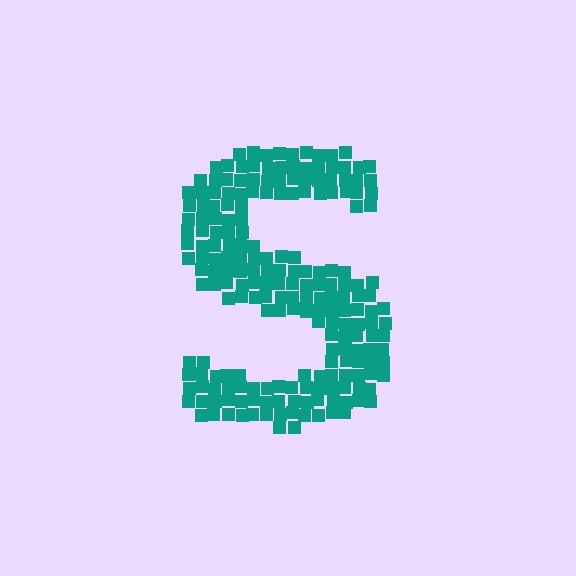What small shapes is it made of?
It is made of small squares.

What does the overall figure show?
The overall figure shows the letter S.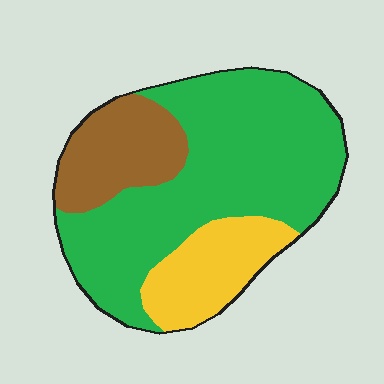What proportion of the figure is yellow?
Yellow takes up about one fifth (1/5) of the figure.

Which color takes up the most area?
Green, at roughly 60%.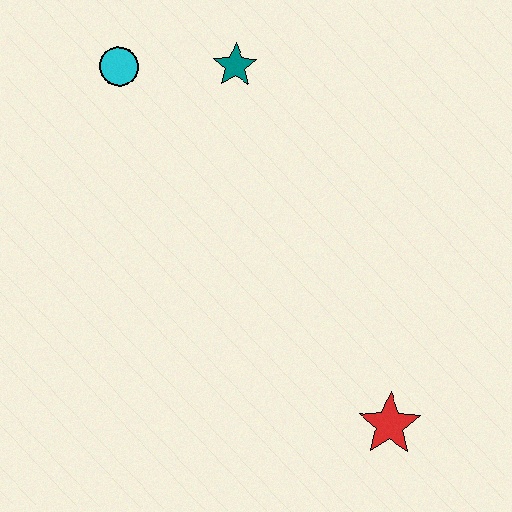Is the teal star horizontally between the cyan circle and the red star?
Yes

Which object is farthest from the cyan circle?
The red star is farthest from the cyan circle.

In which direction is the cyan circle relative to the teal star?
The cyan circle is to the left of the teal star.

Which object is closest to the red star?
The teal star is closest to the red star.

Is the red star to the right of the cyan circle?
Yes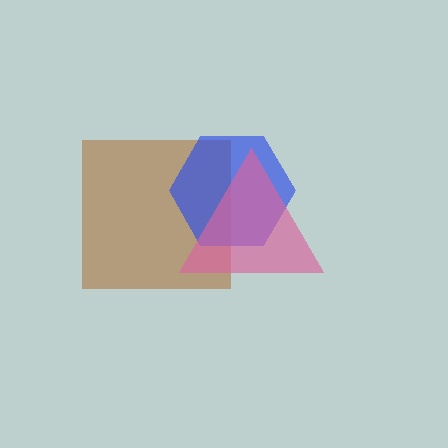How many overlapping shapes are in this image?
There are 3 overlapping shapes in the image.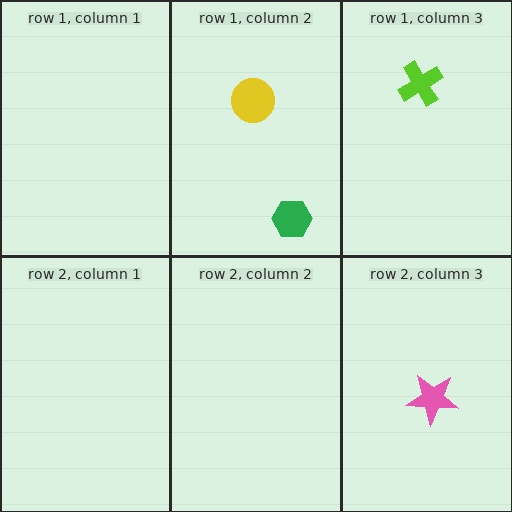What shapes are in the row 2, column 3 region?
The pink star.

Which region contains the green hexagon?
The row 1, column 2 region.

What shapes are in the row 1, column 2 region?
The yellow circle, the green hexagon.